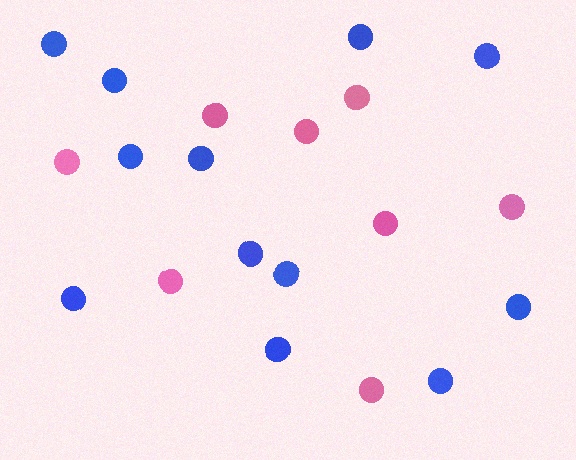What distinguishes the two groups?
There are 2 groups: one group of pink circles (8) and one group of blue circles (12).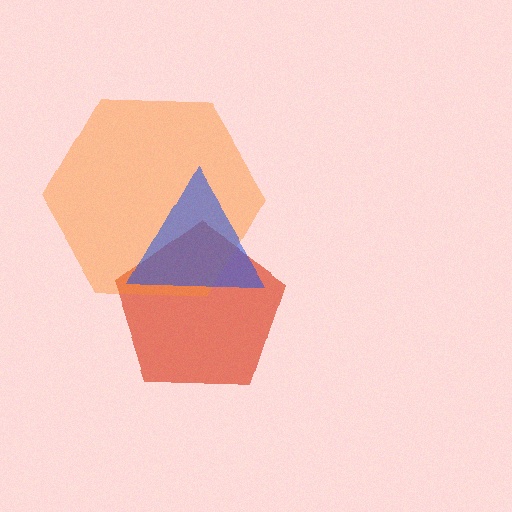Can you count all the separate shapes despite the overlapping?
Yes, there are 3 separate shapes.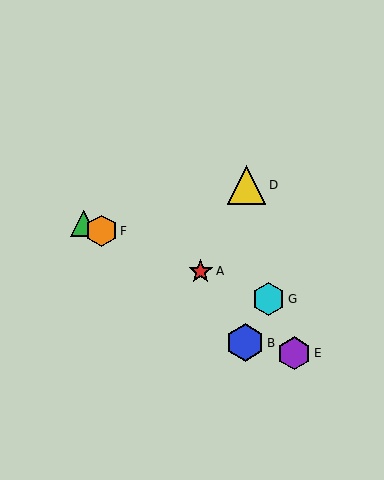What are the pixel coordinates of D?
Object D is at (247, 185).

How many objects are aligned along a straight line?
4 objects (A, C, F, G) are aligned along a straight line.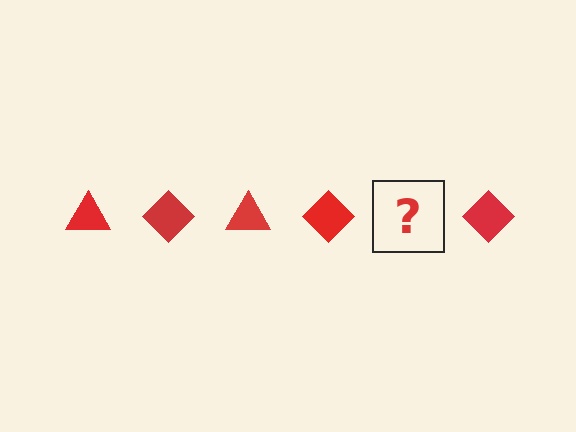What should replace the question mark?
The question mark should be replaced with a red triangle.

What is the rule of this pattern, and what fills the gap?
The rule is that the pattern cycles through triangle, diamond shapes in red. The gap should be filled with a red triangle.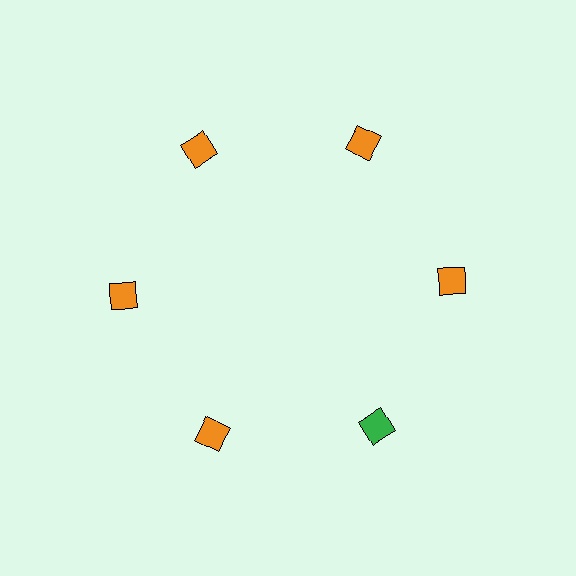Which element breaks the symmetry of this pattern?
The green square at roughly the 5 o'clock position breaks the symmetry. All other shapes are orange squares.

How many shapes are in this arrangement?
There are 6 shapes arranged in a ring pattern.